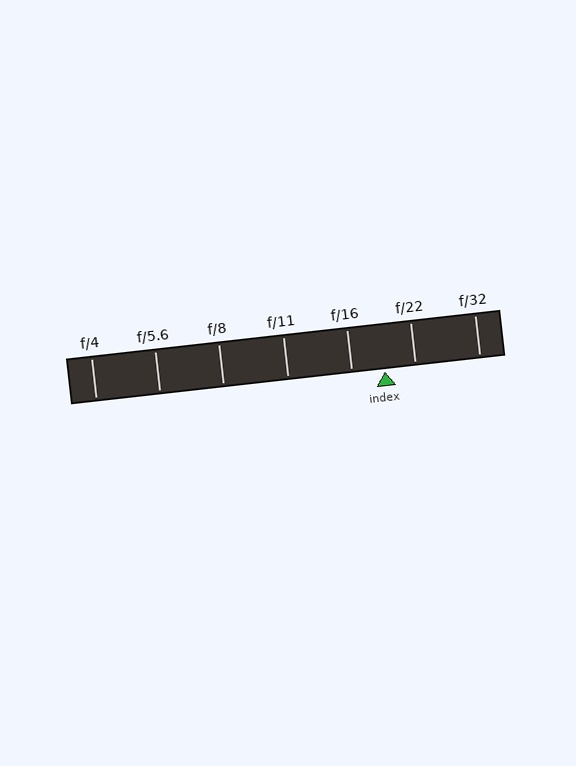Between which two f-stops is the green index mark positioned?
The index mark is between f/16 and f/22.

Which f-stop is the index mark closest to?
The index mark is closest to f/22.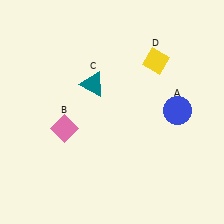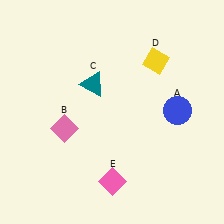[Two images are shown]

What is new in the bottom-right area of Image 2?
A pink diamond (E) was added in the bottom-right area of Image 2.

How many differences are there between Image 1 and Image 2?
There is 1 difference between the two images.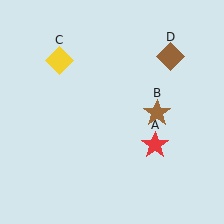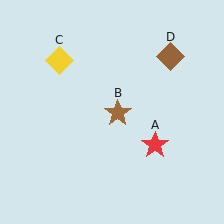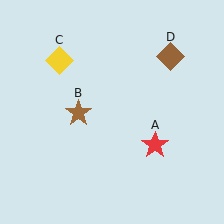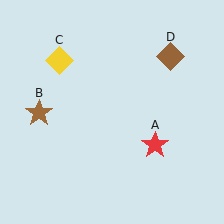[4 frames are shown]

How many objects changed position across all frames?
1 object changed position: brown star (object B).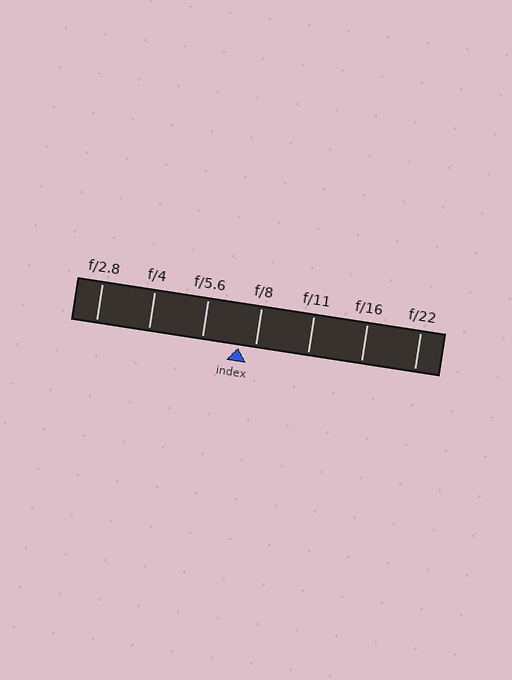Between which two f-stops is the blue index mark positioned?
The index mark is between f/5.6 and f/8.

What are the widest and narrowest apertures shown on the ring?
The widest aperture shown is f/2.8 and the narrowest is f/22.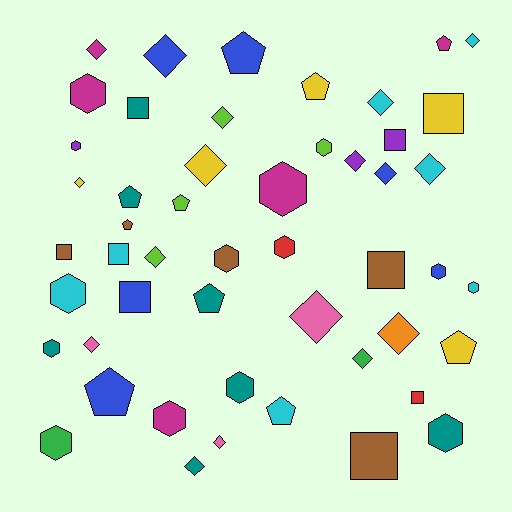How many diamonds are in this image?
There are 17 diamonds.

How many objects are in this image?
There are 50 objects.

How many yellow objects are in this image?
There are 5 yellow objects.